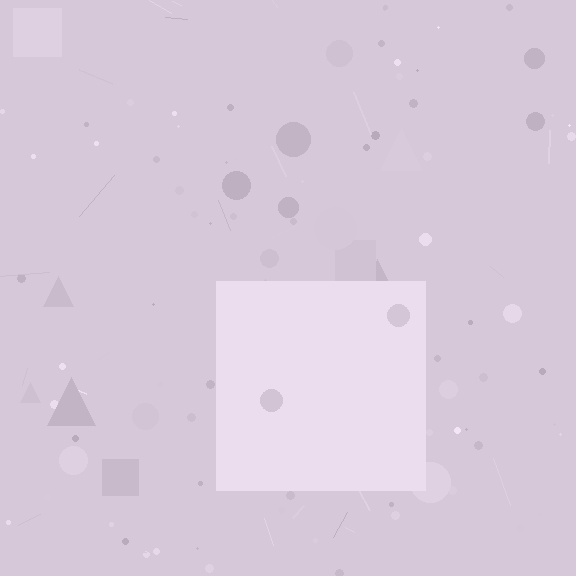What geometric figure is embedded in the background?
A square is embedded in the background.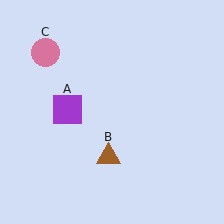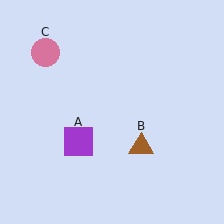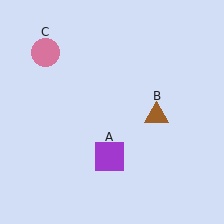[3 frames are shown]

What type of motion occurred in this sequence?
The purple square (object A), brown triangle (object B) rotated counterclockwise around the center of the scene.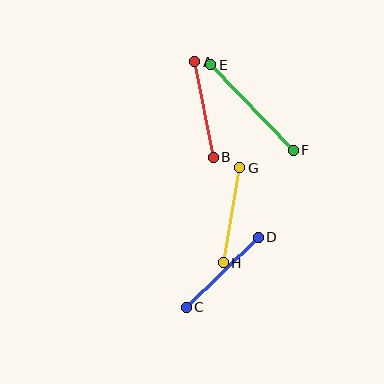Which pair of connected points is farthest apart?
Points E and F are farthest apart.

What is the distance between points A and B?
The distance is approximately 97 pixels.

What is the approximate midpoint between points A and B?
The midpoint is at approximately (204, 110) pixels.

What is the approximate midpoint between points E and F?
The midpoint is at approximately (252, 108) pixels.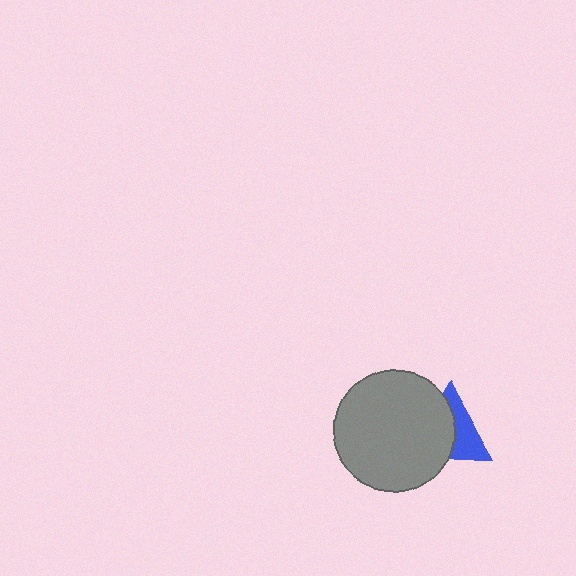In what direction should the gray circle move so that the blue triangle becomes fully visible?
The gray circle should move left. That is the shortest direction to clear the overlap and leave the blue triangle fully visible.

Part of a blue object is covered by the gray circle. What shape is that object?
It is a triangle.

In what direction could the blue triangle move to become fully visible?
The blue triangle could move right. That would shift it out from behind the gray circle entirely.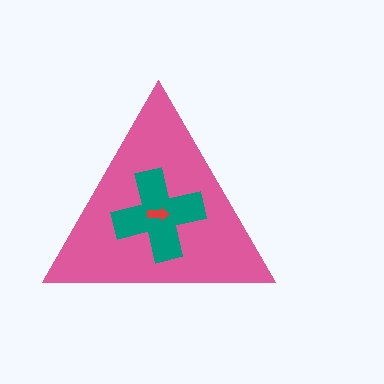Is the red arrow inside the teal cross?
Yes.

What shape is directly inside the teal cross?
The red arrow.